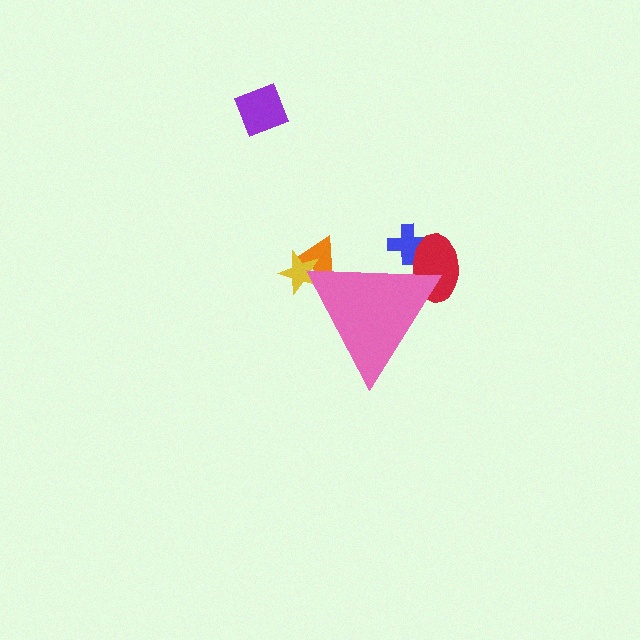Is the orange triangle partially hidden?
Yes, the orange triangle is partially hidden behind the pink triangle.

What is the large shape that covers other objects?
A pink triangle.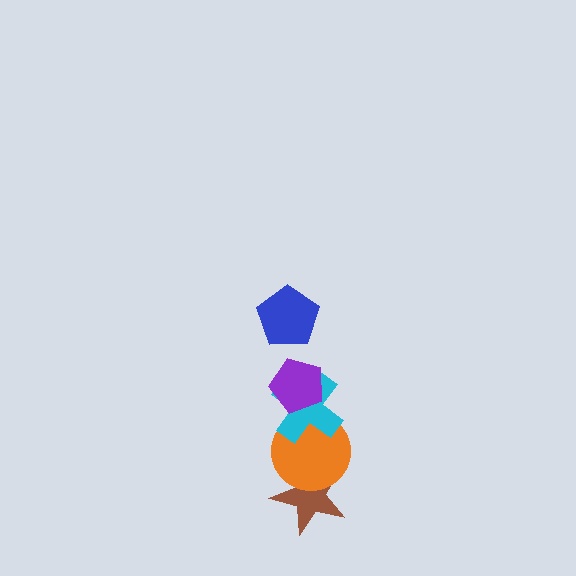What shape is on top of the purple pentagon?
The blue pentagon is on top of the purple pentagon.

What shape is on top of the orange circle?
The cyan cross is on top of the orange circle.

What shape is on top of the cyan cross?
The purple pentagon is on top of the cyan cross.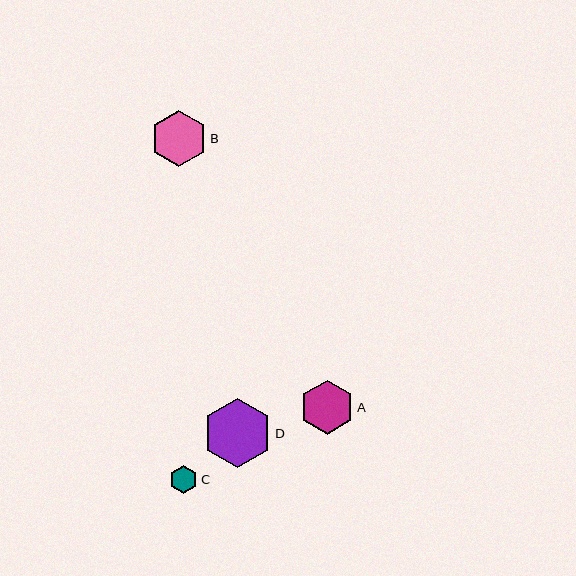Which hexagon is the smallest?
Hexagon C is the smallest with a size of approximately 28 pixels.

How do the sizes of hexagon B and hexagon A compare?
Hexagon B and hexagon A are approximately the same size.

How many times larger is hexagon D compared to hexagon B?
Hexagon D is approximately 1.2 times the size of hexagon B.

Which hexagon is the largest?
Hexagon D is the largest with a size of approximately 69 pixels.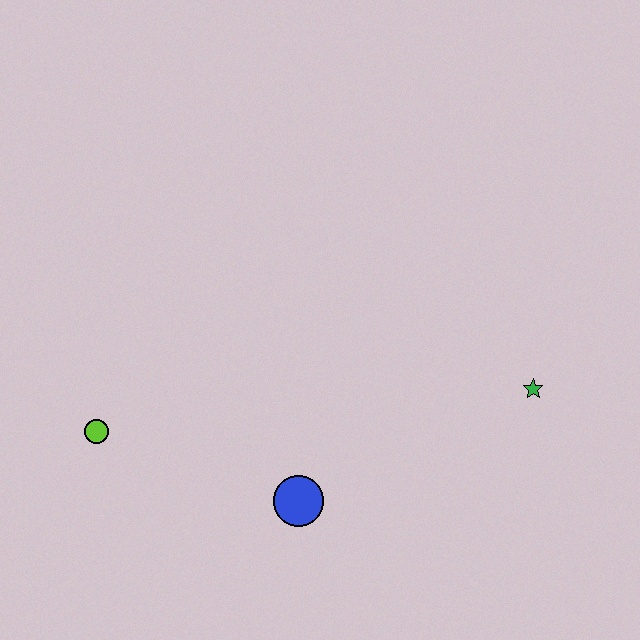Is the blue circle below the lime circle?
Yes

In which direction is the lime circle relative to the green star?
The lime circle is to the left of the green star.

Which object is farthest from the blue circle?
The green star is farthest from the blue circle.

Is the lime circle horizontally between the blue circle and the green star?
No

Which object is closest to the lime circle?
The blue circle is closest to the lime circle.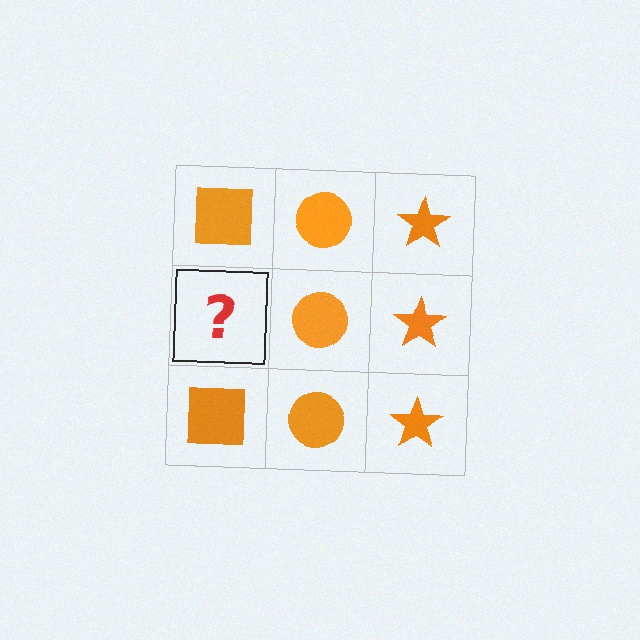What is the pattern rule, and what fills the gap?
The rule is that each column has a consistent shape. The gap should be filled with an orange square.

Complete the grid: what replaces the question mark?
The question mark should be replaced with an orange square.